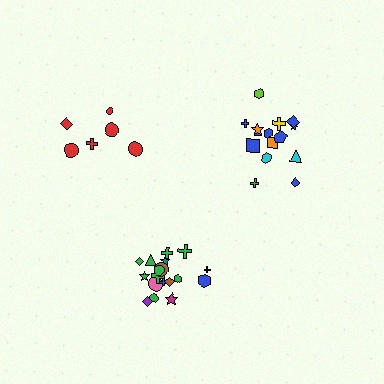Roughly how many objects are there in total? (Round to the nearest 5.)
Roughly 40 objects in total.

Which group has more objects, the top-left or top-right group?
The top-right group.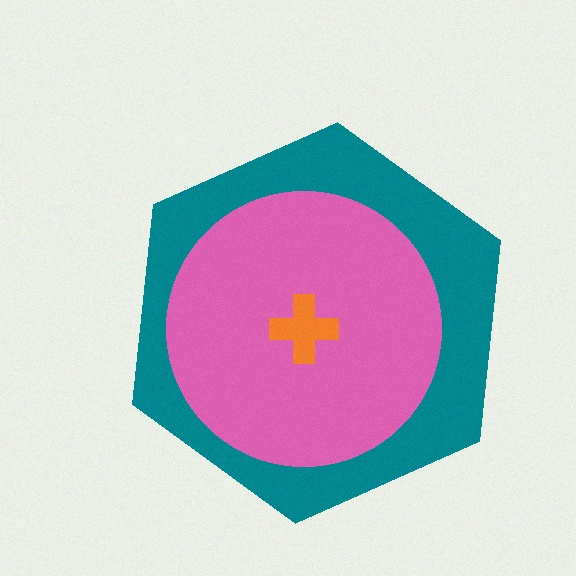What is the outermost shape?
The teal hexagon.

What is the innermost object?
The orange cross.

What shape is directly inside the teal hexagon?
The pink circle.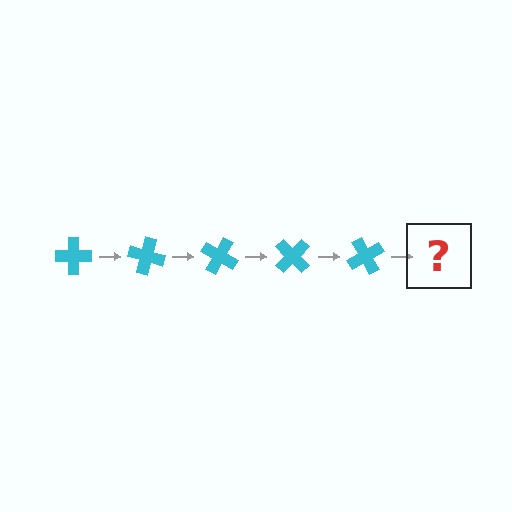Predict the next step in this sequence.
The next step is a cyan cross rotated 75 degrees.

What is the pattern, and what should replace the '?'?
The pattern is that the cross rotates 15 degrees each step. The '?' should be a cyan cross rotated 75 degrees.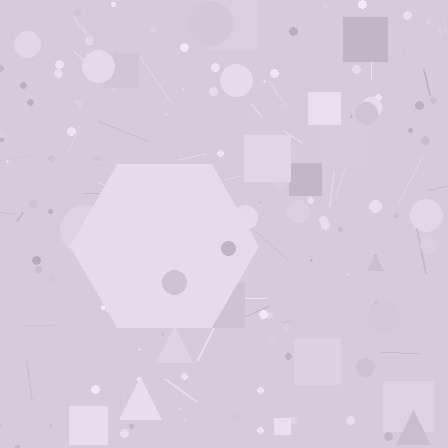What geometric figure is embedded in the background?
A hexagon is embedded in the background.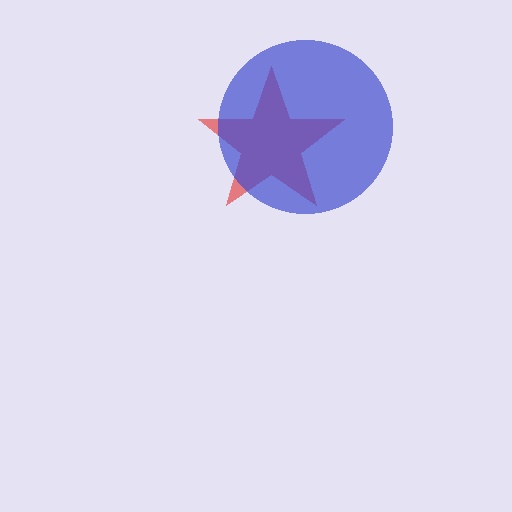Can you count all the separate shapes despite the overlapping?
Yes, there are 2 separate shapes.